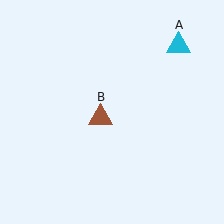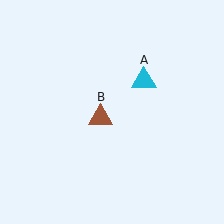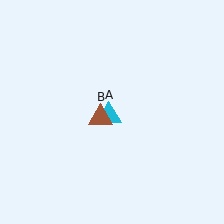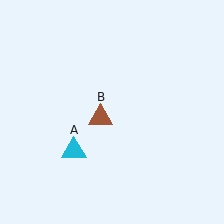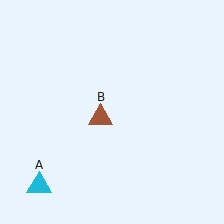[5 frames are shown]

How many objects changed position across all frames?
1 object changed position: cyan triangle (object A).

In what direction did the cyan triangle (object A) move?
The cyan triangle (object A) moved down and to the left.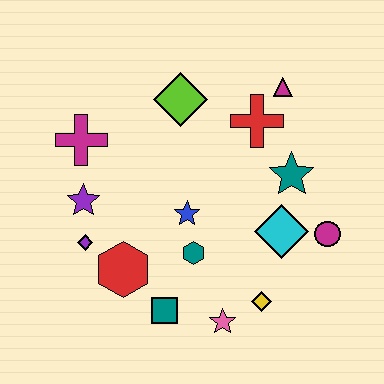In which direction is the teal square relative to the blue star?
The teal square is below the blue star.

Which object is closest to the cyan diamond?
The magenta circle is closest to the cyan diamond.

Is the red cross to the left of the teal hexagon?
No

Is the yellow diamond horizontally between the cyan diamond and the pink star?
Yes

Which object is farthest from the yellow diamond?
The magenta cross is farthest from the yellow diamond.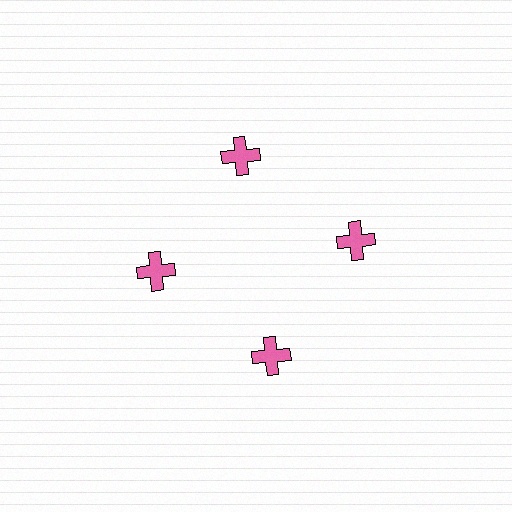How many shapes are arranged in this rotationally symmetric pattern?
There are 4 shapes, arranged in 4 groups of 1.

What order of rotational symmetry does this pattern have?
This pattern has 4-fold rotational symmetry.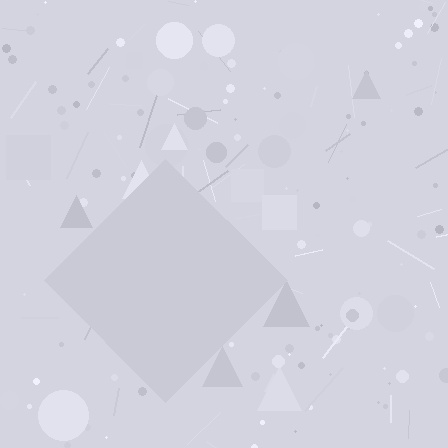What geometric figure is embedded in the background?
A diamond is embedded in the background.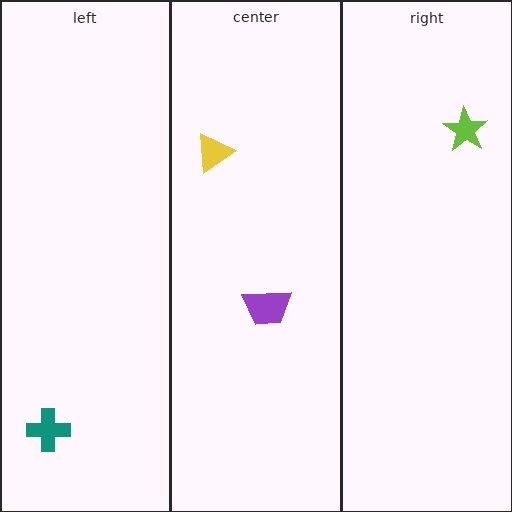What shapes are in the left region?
The teal cross.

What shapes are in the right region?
The lime star.